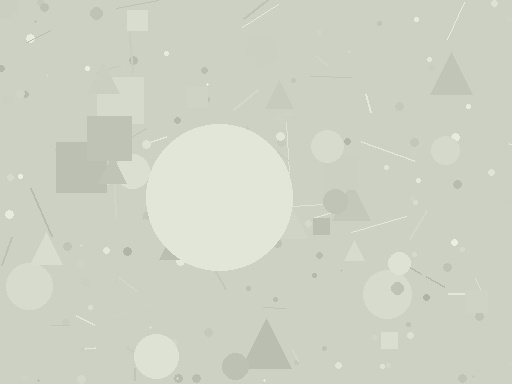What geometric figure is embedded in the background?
A circle is embedded in the background.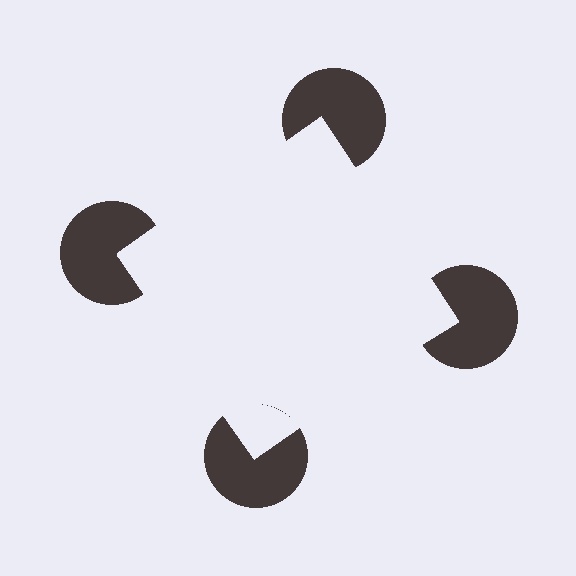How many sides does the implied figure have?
4 sides.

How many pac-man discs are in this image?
There are 4 — one at each vertex of the illusory square.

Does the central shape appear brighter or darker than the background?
It typically appears slightly brighter than the background, even though no actual brightness change is drawn.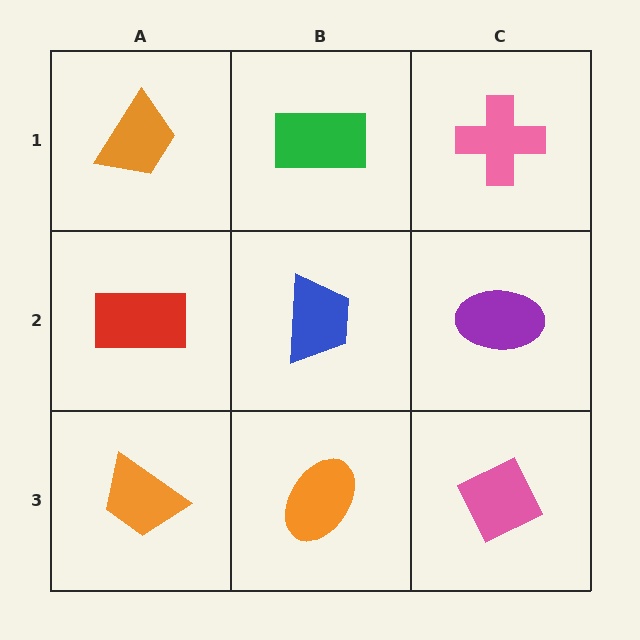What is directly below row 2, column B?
An orange ellipse.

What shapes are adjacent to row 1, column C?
A purple ellipse (row 2, column C), a green rectangle (row 1, column B).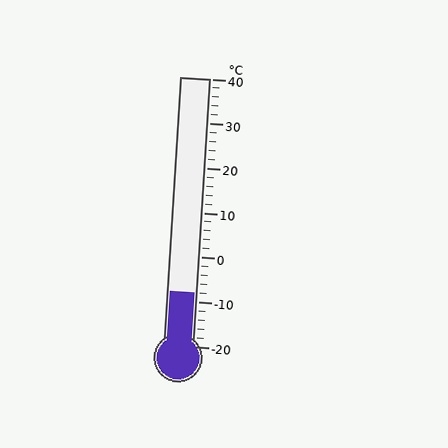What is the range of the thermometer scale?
The thermometer scale ranges from -20°C to 40°C.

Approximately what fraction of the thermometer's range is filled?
The thermometer is filled to approximately 20% of its range.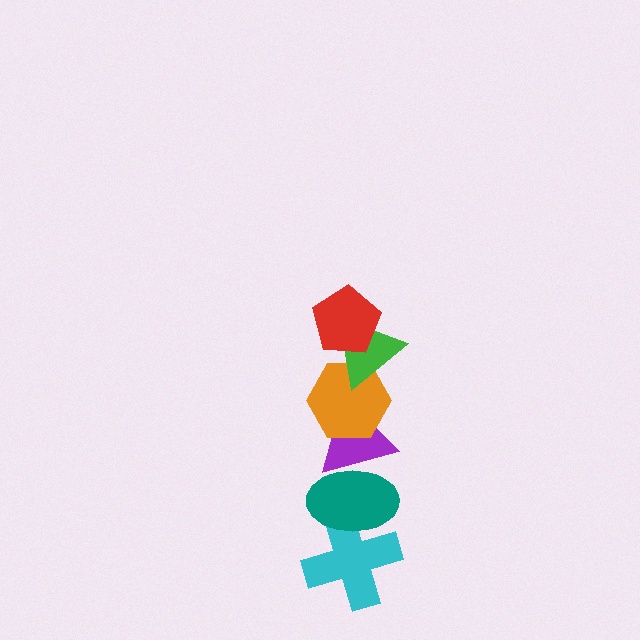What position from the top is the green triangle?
The green triangle is 2nd from the top.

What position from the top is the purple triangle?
The purple triangle is 4th from the top.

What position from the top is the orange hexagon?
The orange hexagon is 3rd from the top.